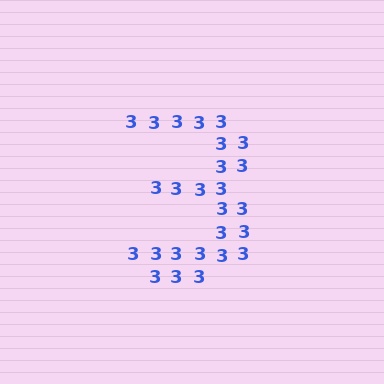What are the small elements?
The small elements are digit 3's.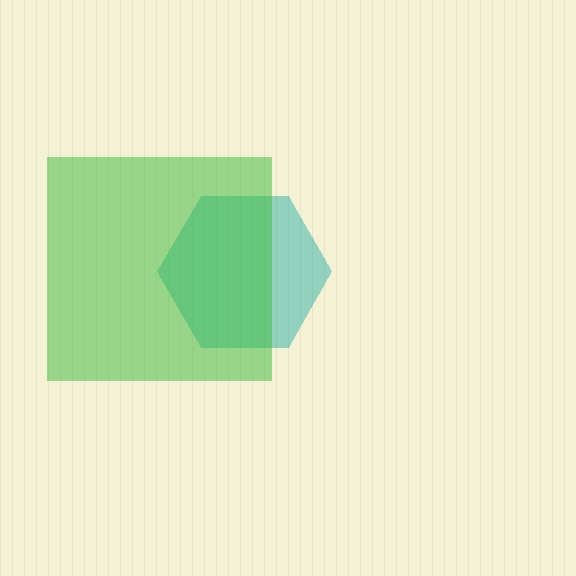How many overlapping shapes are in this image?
There are 2 overlapping shapes in the image.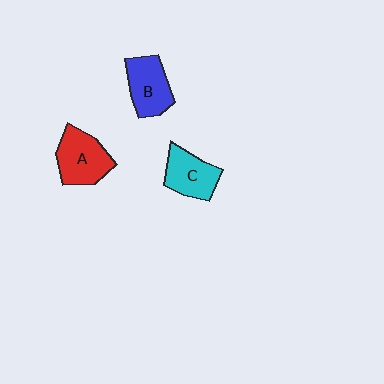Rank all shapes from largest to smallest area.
From largest to smallest: A (red), B (blue), C (cyan).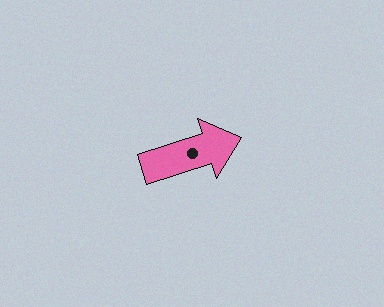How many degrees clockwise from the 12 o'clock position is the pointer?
Approximately 72 degrees.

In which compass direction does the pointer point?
East.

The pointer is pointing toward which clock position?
Roughly 2 o'clock.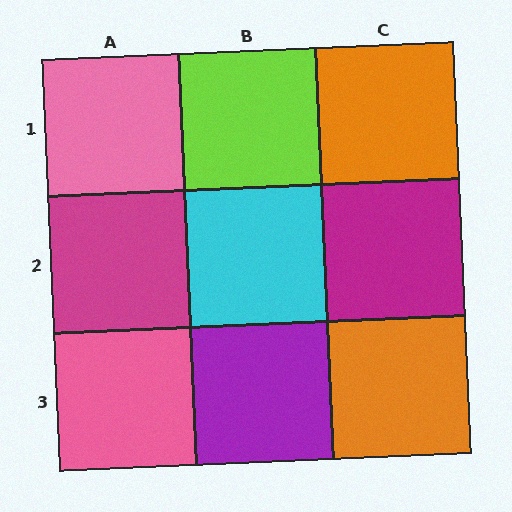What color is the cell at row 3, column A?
Pink.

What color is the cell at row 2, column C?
Magenta.